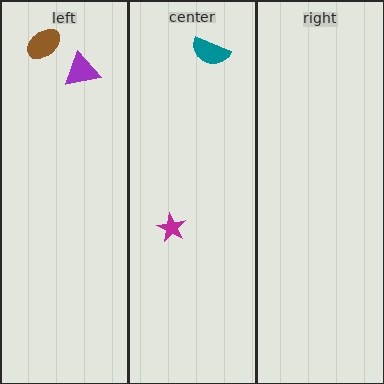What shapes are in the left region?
The brown ellipse, the purple triangle.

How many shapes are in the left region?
2.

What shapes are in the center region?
The teal semicircle, the magenta star.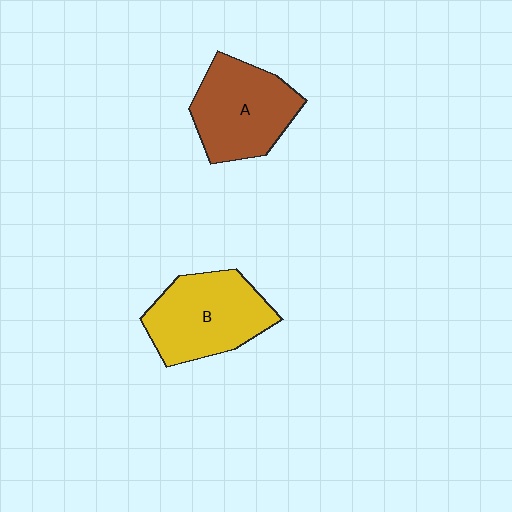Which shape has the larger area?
Shape B (yellow).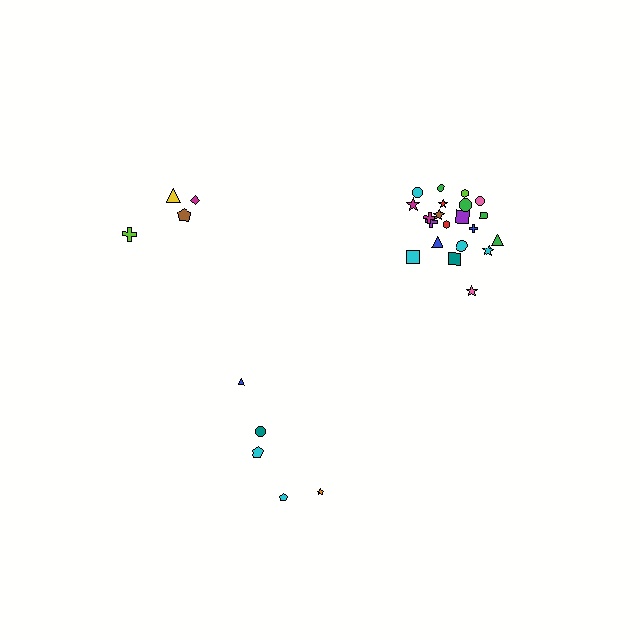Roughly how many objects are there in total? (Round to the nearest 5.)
Roughly 30 objects in total.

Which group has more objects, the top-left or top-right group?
The top-right group.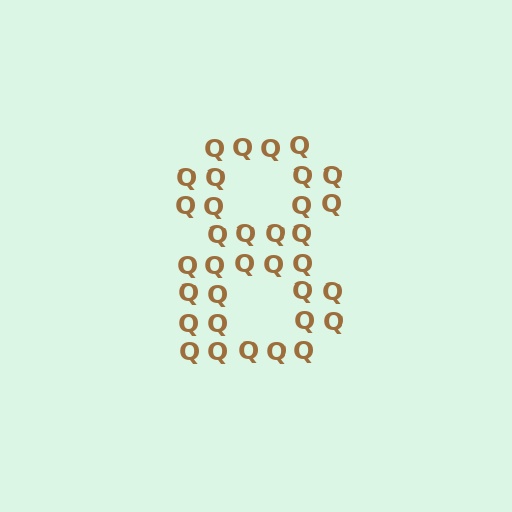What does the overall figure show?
The overall figure shows the digit 8.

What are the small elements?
The small elements are letter Q's.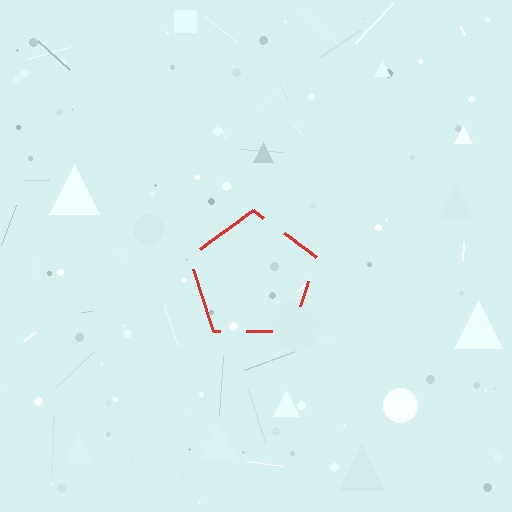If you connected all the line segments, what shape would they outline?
They would outline a pentagon.